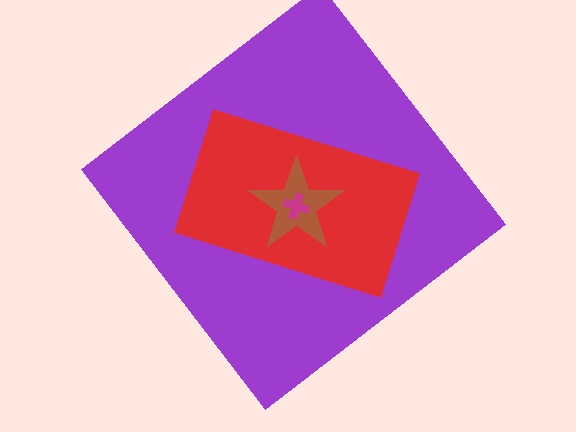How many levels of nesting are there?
4.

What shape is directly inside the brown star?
The magenta cross.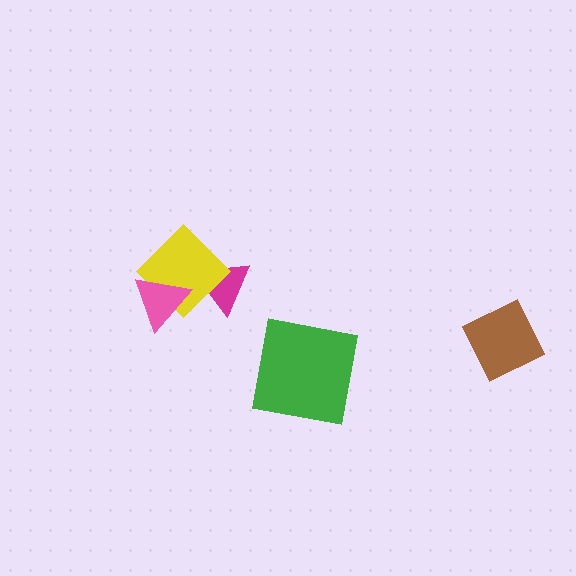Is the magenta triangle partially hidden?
Yes, it is partially covered by another shape.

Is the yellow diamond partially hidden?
Yes, it is partially covered by another shape.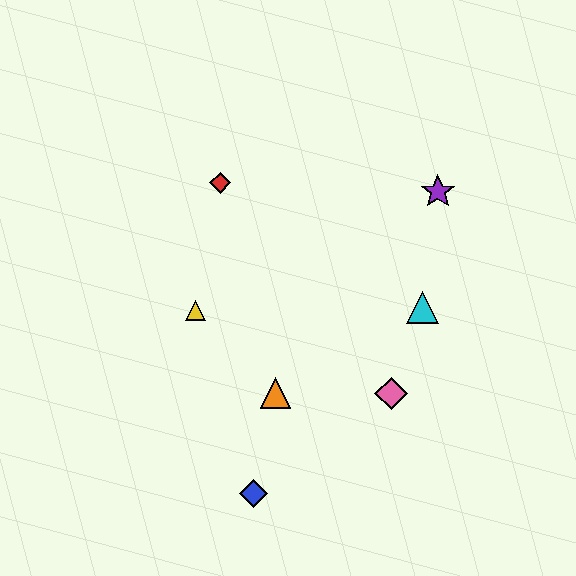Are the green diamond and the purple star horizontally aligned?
No, the green diamond is at y≈393 and the purple star is at y≈192.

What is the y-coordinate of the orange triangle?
The orange triangle is at y≈393.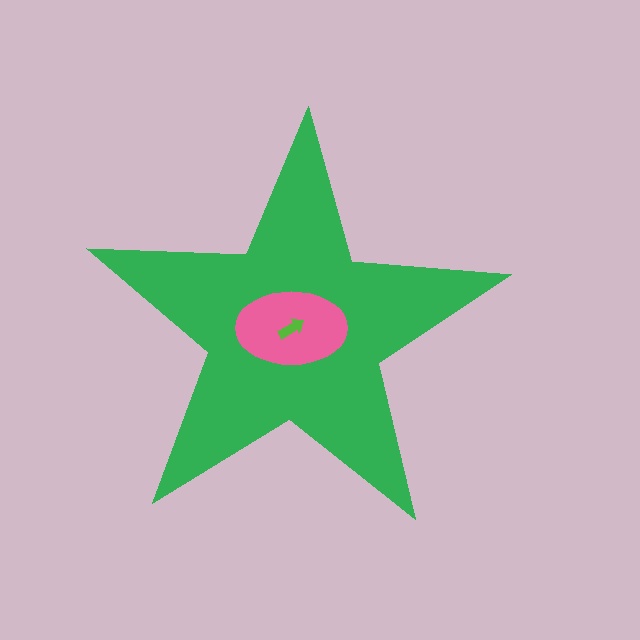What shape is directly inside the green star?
The pink ellipse.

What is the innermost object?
The lime arrow.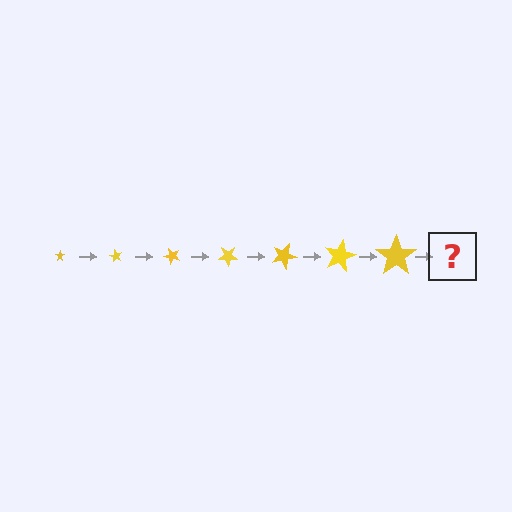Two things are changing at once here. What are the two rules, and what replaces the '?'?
The two rules are that the star grows larger each step and it rotates 60 degrees each step. The '?' should be a star, larger than the previous one and rotated 420 degrees from the start.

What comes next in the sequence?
The next element should be a star, larger than the previous one and rotated 420 degrees from the start.